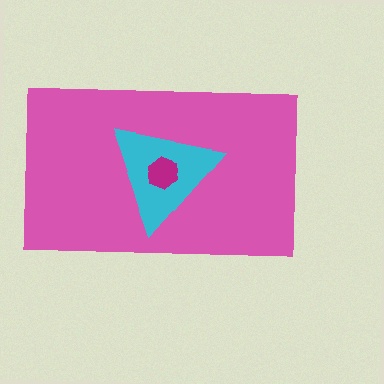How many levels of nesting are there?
3.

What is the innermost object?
The magenta hexagon.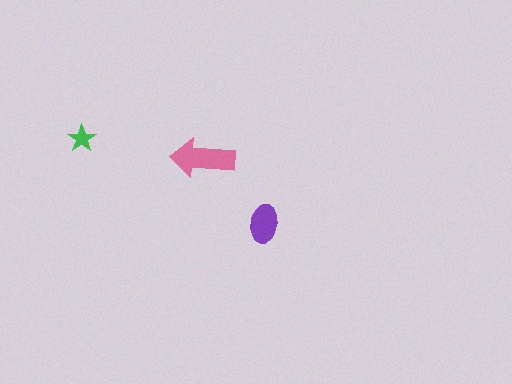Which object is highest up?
The green star is topmost.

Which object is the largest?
The pink arrow.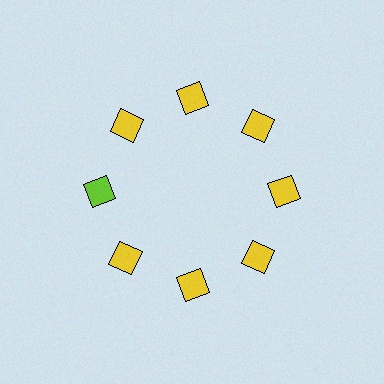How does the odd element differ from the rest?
It has a different color: lime instead of yellow.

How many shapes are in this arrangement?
There are 8 shapes arranged in a ring pattern.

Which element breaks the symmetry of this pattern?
The lime diamond at roughly the 9 o'clock position breaks the symmetry. All other shapes are yellow diamonds.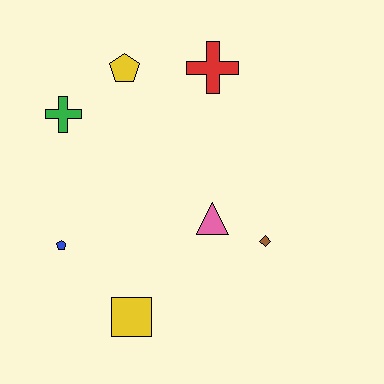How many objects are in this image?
There are 7 objects.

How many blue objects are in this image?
There is 1 blue object.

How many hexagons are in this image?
There are no hexagons.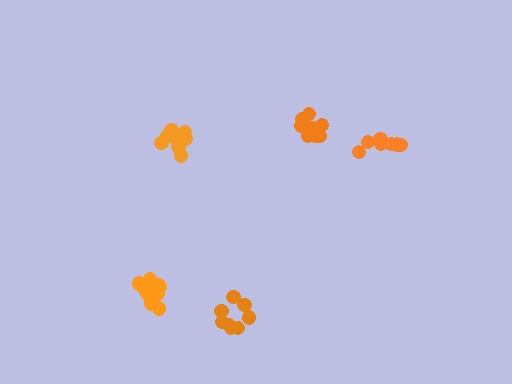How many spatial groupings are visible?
There are 5 spatial groupings.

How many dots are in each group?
Group 1: 10 dots, Group 2: 10 dots, Group 3: 7 dots, Group 4: 8 dots, Group 5: 10 dots (45 total).